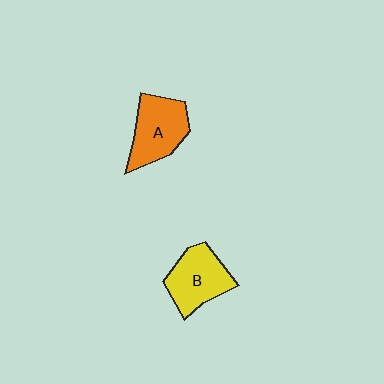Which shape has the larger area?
Shape A (orange).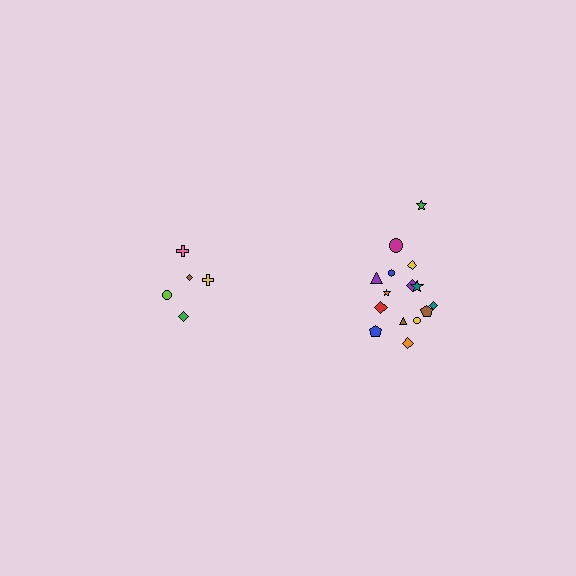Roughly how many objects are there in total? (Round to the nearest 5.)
Roughly 20 objects in total.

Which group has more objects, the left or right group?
The right group.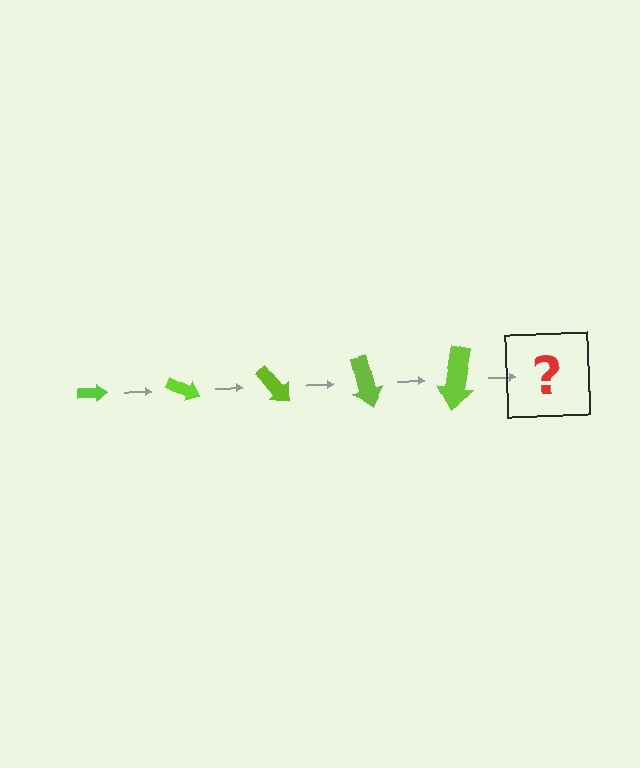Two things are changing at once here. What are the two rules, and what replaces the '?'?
The two rules are that the arrow grows larger each step and it rotates 25 degrees each step. The '?' should be an arrow, larger than the previous one and rotated 125 degrees from the start.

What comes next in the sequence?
The next element should be an arrow, larger than the previous one and rotated 125 degrees from the start.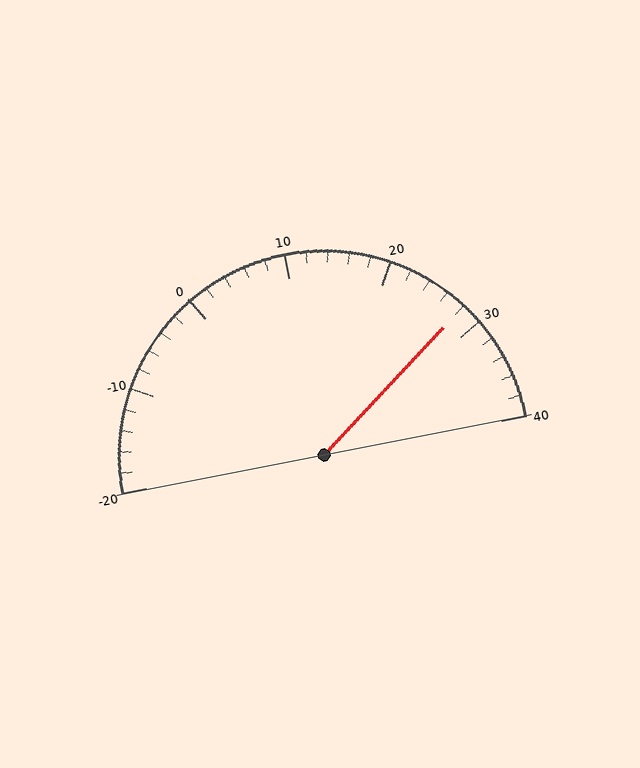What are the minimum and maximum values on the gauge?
The gauge ranges from -20 to 40.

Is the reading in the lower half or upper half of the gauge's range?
The reading is in the upper half of the range (-20 to 40).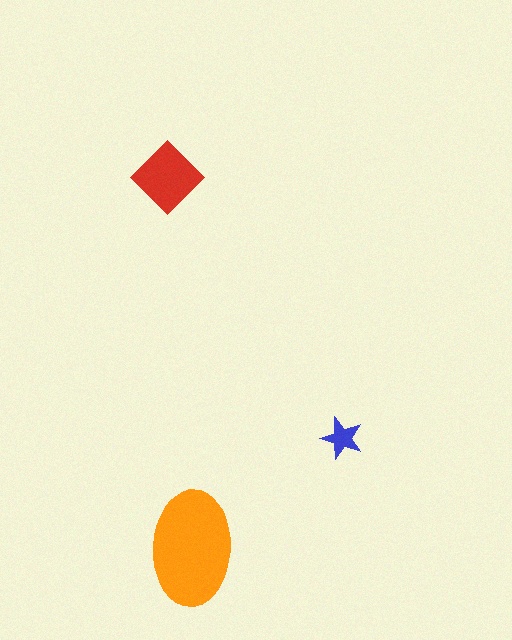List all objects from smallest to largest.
The blue star, the red diamond, the orange ellipse.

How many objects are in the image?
There are 3 objects in the image.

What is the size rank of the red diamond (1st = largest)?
2nd.